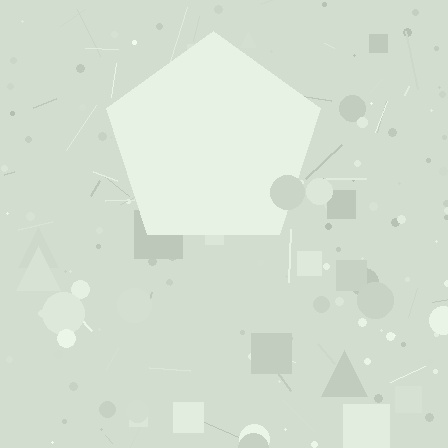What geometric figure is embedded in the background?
A pentagon is embedded in the background.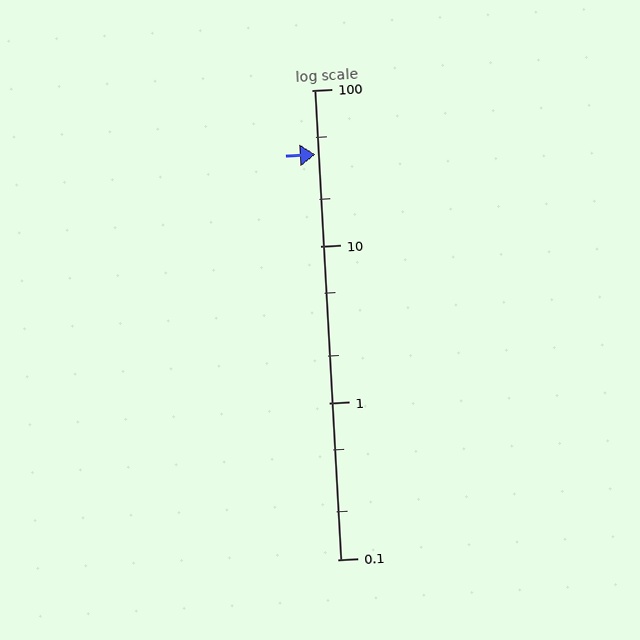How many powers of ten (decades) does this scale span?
The scale spans 3 decades, from 0.1 to 100.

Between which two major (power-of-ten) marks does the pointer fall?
The pointer is between 10 and 100.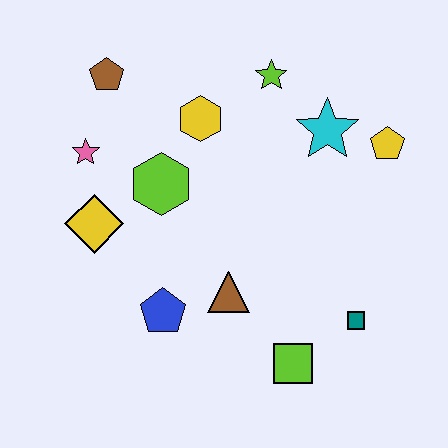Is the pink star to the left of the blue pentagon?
Yes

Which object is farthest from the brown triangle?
The brown pentagon is farthest from the brown triangle.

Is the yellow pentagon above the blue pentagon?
Yes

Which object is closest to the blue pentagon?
The brown triangle is closest to the blue pentagon.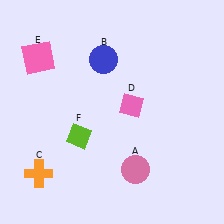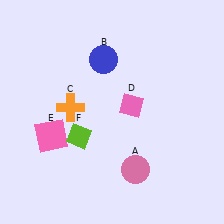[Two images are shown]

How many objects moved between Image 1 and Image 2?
2 objects moved between the two images.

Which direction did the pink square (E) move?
The pink square (E) moved down.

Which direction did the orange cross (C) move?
The orange cross (C) moved up.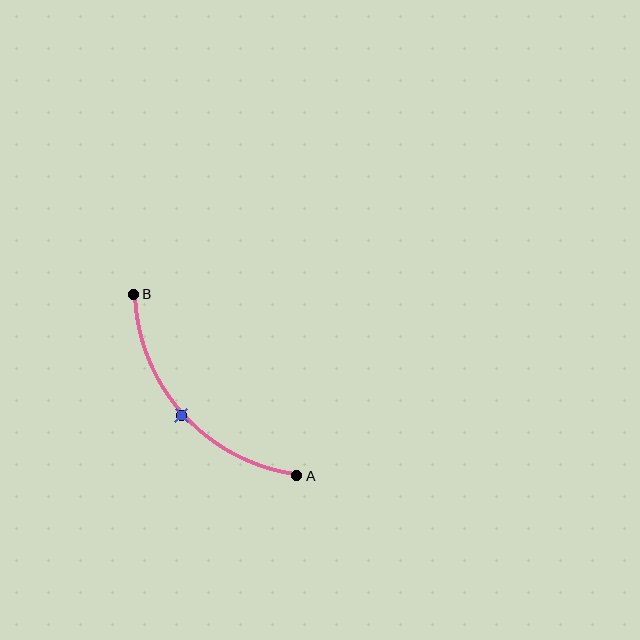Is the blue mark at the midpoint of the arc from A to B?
Yes. The blue mark lies on the arc at equal arc-length from both A and B — it is the arc midpoint.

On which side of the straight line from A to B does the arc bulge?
The arc bulges below and to the left of the straight line connecting A and B.